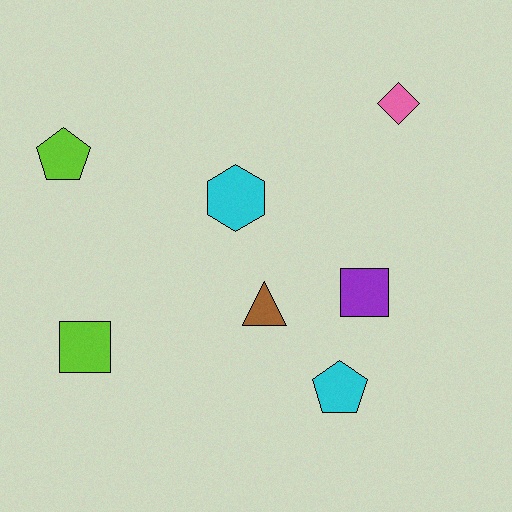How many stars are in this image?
There are no stars.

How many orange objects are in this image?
There are no orange objects.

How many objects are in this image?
There are 7 objects.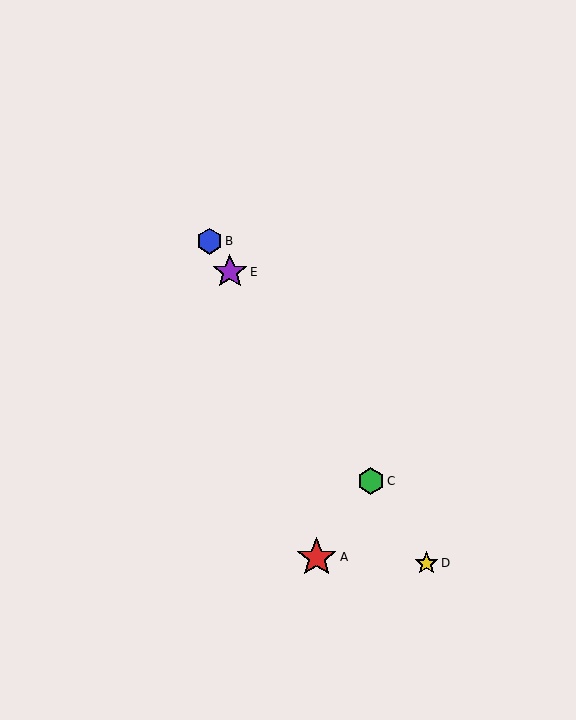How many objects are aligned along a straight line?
4 objects (B, C, D, E) are aligned along a straight line.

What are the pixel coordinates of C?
Object C is at (371, 481).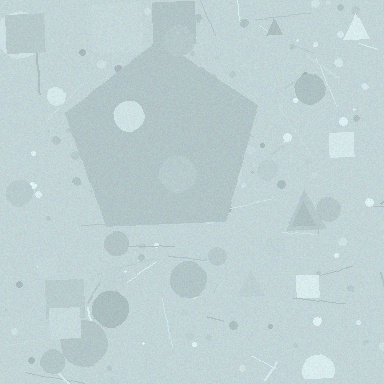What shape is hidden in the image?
A pentagon is hidden in the image.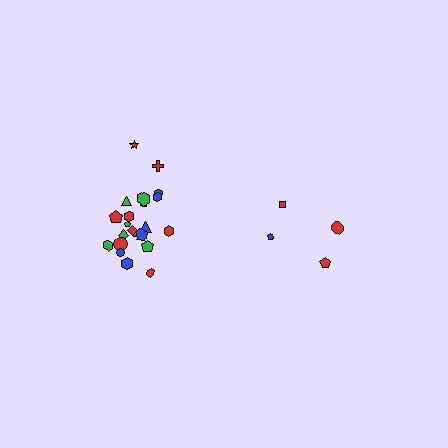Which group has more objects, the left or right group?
The left group.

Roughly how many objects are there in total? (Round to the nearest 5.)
Roughly 25 objects in total.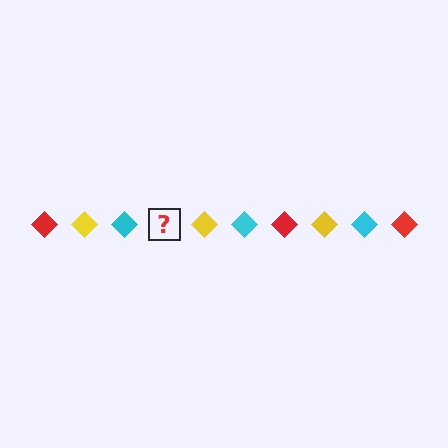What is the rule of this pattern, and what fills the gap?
The rule is that the pattern cycles through red, yellow, cyan diamonds. The gap should be filled with a red diamond.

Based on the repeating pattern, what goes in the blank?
The blank should be a red diamond.